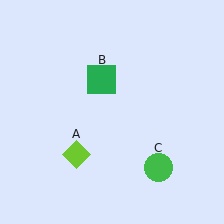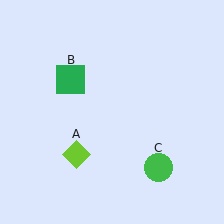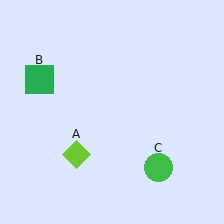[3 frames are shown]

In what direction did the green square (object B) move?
The green square (object B) moved left.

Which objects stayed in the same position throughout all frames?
Lime diamond (object A) and green circle (object C) remained stationary.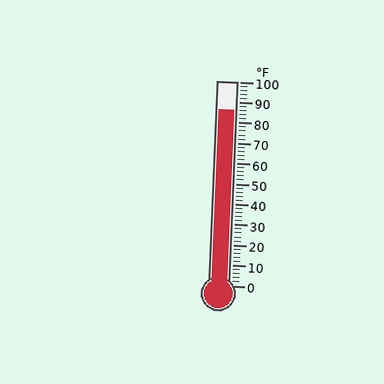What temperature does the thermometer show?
The thermometer shows approximately 86°F.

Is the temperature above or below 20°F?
The temperature is above 20°F.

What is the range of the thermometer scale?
The thermometer scale ranges from 0°F to 100°F.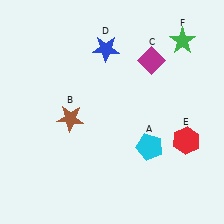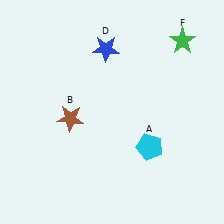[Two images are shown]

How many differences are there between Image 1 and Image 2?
There are 2 differences between the two images.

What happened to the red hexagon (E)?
The red hexagon (E) was removed in Image 2. It was in the bottom-right area of Image 1.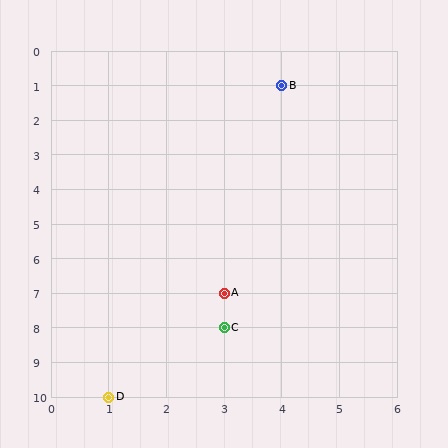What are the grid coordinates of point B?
Point B is at grid coordinates (4, 1).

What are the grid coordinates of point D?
Point D is at grid coordinates (1, 10).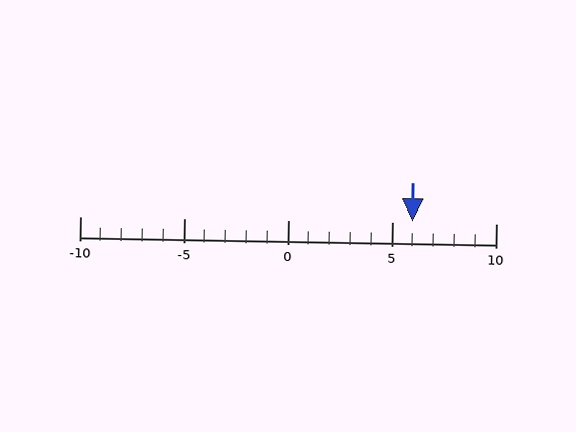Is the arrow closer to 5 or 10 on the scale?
The arrow is closer to 5.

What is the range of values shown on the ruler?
The ruler shows values from -10 to 10.